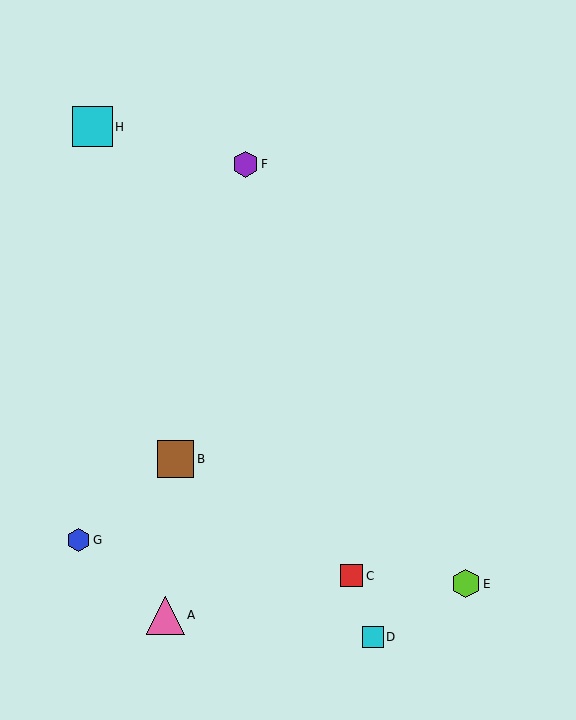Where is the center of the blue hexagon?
The center of the blue hexagon is at (78, 540).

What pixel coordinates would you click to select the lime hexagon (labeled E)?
Click at (466, 584) to select the lime hexagon E.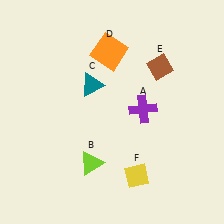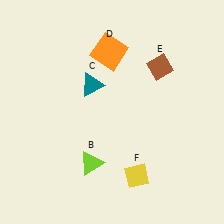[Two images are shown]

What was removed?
The purple cross (A) was removed in Image 2.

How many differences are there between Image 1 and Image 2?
There is 1 difference between the two images.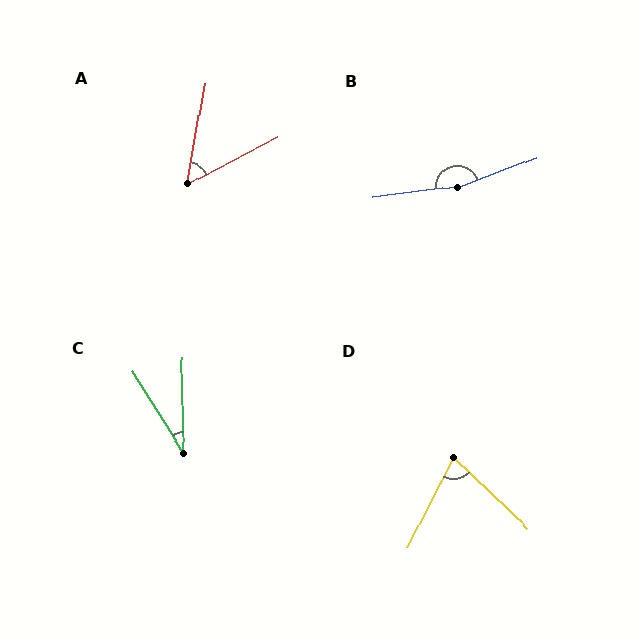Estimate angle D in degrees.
Approximately 73 degrees.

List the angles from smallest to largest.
C (31°), A (52°), D (73°), B (166°).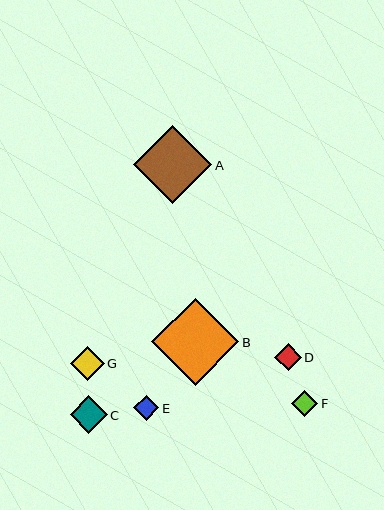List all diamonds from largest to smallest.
From largest to smallest: B, A, C, G, D, F, E.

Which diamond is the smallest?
Diamond E is the smallest with a size of approximately 25 pixels.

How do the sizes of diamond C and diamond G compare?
Diamond C and diamond G are approximately the same size.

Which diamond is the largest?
Diamond B is the largest with a size of approximately 87 pixels.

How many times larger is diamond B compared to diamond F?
Diamond B is approximately 3.4 times the size of diamond F.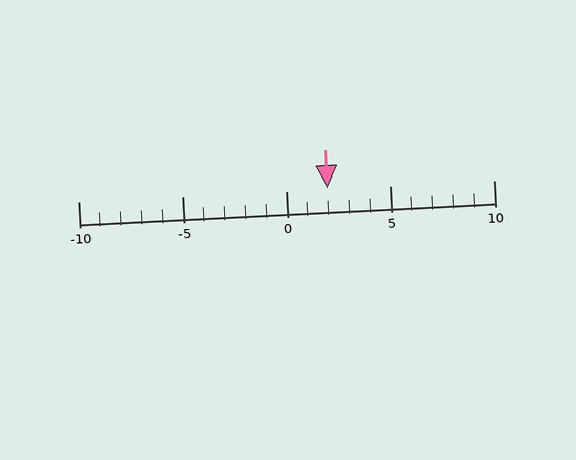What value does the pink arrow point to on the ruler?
The pink arrow points to approximately 2.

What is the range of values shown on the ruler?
The ruler shows values from -10 to 10.